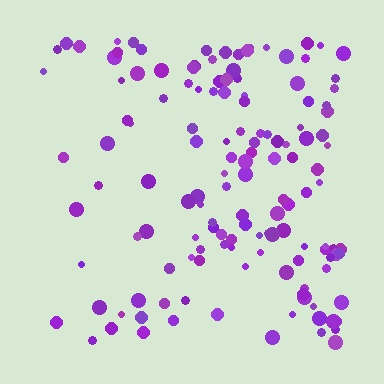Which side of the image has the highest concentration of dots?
The right.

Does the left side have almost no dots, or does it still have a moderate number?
Still a moderate number, just noticeably fewer than the right.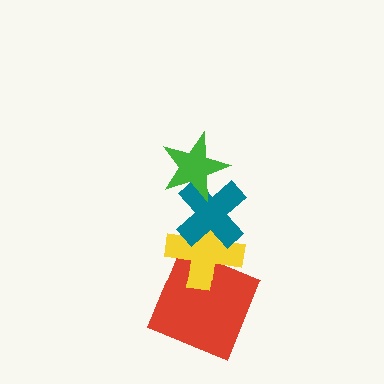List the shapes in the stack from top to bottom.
From top to bottom: the green star, the teal cross, the yellow cross, the red square.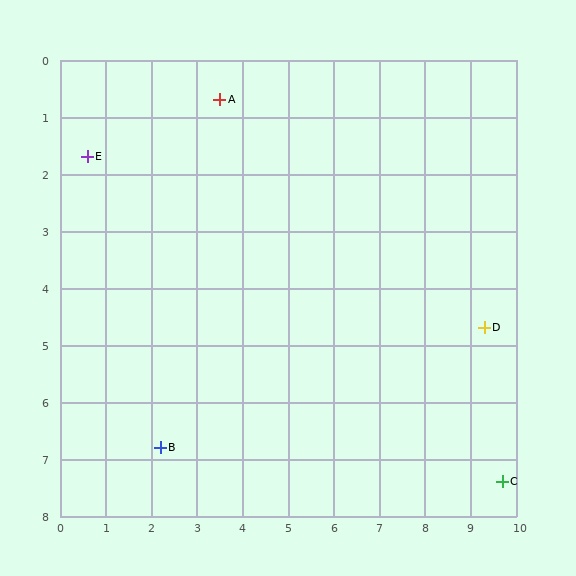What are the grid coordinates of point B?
Point B is at approximately (2.2, 6.8).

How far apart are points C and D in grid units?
Points C and D are about 2.7 grid units apart.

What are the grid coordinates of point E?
Point E is at approximately (0.6, 1.7).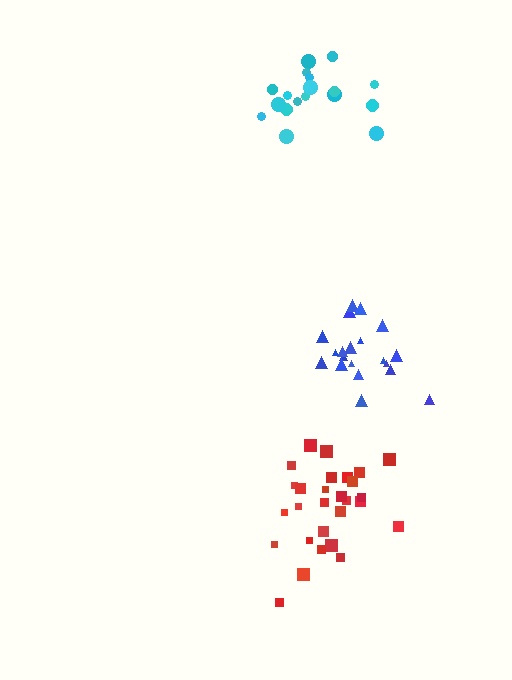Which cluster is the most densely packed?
Blue.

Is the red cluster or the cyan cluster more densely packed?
Red.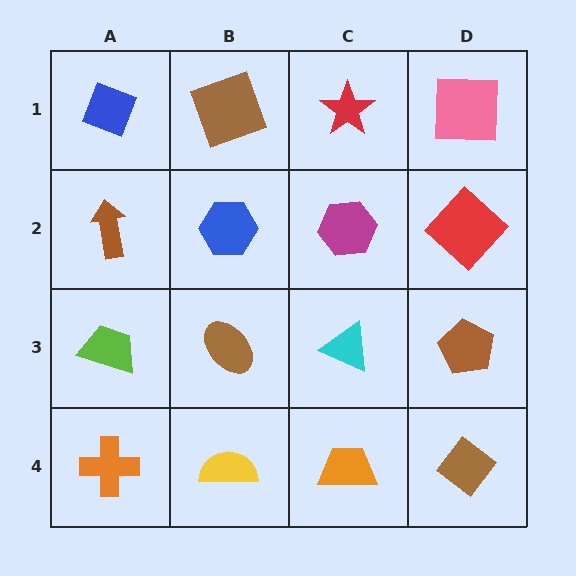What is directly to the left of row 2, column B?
A brown arrow.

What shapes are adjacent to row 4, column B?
A brown ellipse (row 3, column B), an orange cross (row 4, column A), an orange trapezoid (row 4, column C).